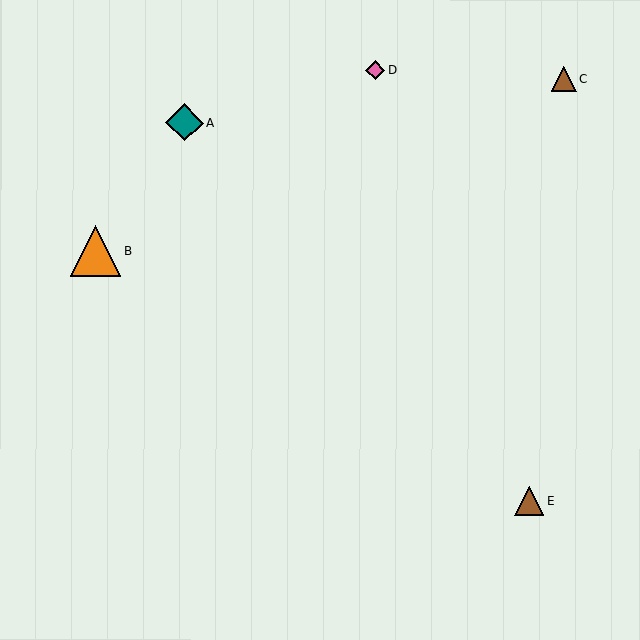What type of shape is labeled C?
Shape C is a brown triangle.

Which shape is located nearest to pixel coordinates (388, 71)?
The pink diamond (labeled D) at (375, 70) is nearest to that location.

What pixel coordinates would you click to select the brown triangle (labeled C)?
Click at (564, 79) to select the brown triangle C.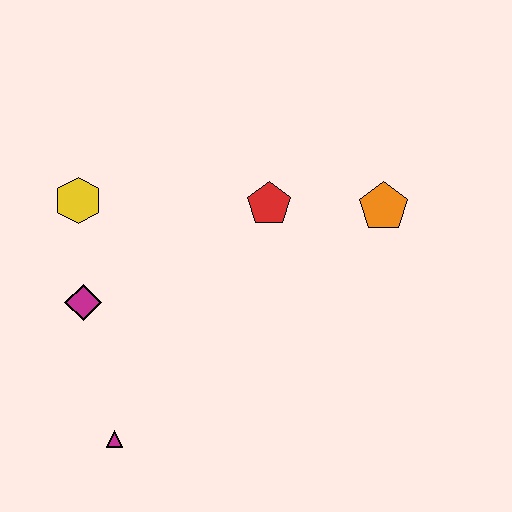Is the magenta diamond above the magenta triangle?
Yes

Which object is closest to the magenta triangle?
The magenta diamond is closest to the magenta triangle.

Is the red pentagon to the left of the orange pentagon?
Yes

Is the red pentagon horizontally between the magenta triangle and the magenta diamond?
No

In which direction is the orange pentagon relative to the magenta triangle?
The orange pentagon is to the right of the magenta triangle.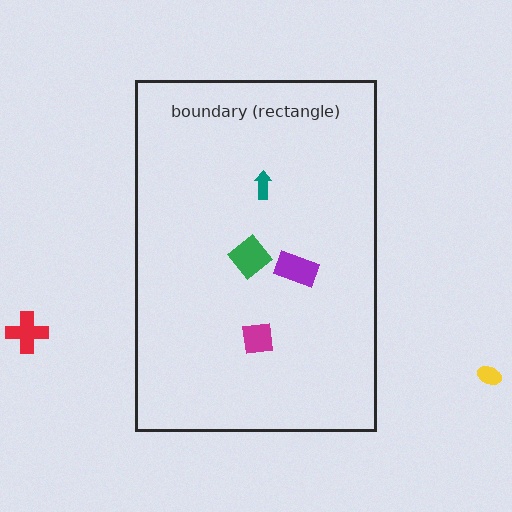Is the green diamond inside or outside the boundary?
Inside.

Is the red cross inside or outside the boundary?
Outside.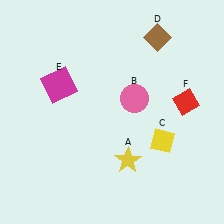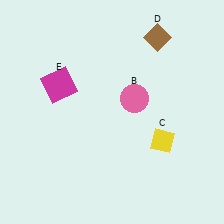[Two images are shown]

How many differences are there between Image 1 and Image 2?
There are 2 differences between the two images.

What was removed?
The red diamond (F), the yellow star (A) were removed in Image 2.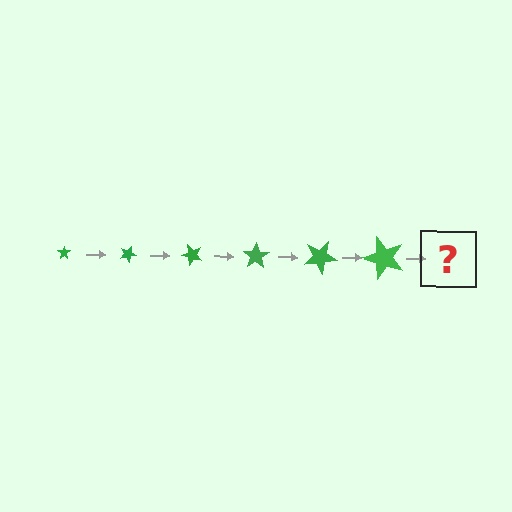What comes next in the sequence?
The next element should be a star, larger than the previous one and rotated 150 degrees from the start.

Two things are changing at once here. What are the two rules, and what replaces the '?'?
The two rules are that the star grows larger each step and it rotates 25 degrees each step. The '?' should be a star, larger than the previous one and rotated 150 degrees from the start.